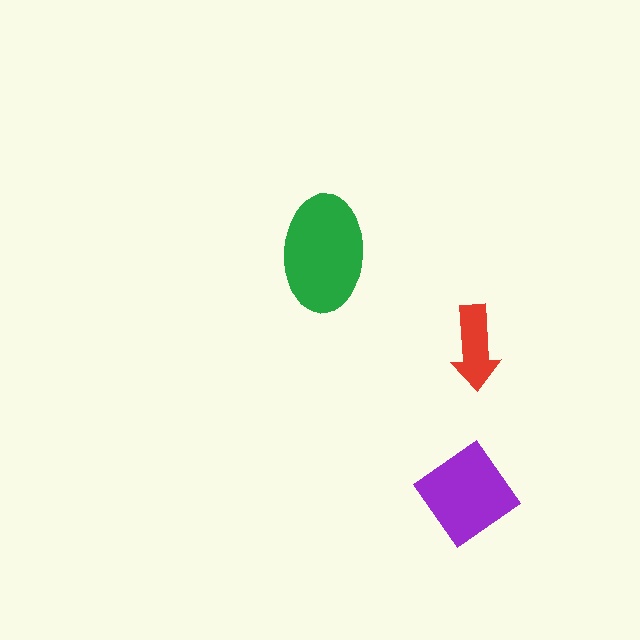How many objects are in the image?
There are 3 objects in the image.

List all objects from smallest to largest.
The red arrow, the purple diamond, the green ellipse.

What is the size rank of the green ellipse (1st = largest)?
1st.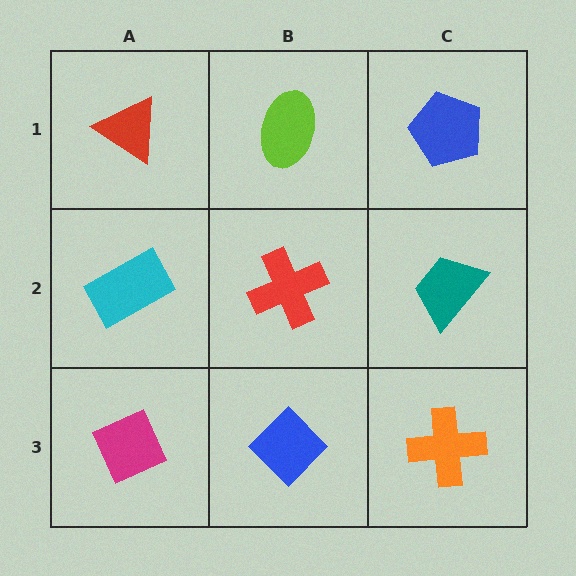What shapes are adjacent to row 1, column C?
A teal trapezoid (row 2, column C), a lime ellipse (row 1, column B).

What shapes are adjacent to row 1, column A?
A cyan rectangle (row 2, column A), a lime ellipse (row 1, column B).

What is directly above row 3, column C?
A teal trapezoid.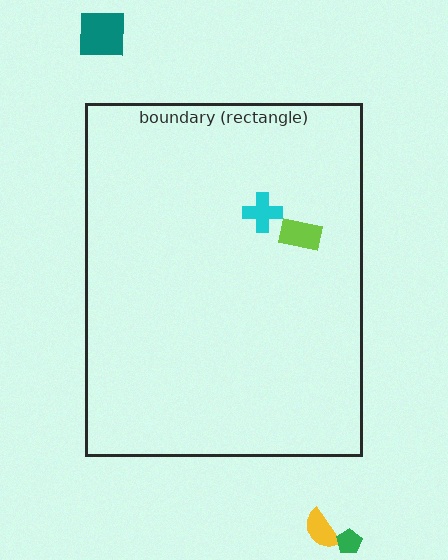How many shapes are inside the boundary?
2 inside, 3 outside.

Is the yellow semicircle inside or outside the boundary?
Outside.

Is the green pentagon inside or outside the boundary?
Outside.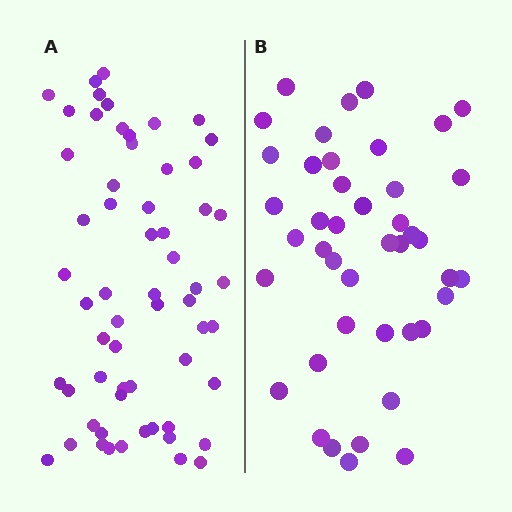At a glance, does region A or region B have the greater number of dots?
Region A (the left region) has more dots.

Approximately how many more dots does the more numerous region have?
Region A has approximately 15 more dots than region B.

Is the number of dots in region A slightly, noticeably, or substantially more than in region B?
Region A has noticeably more, but not dramatically so. The ratio is roughly 1.4 to 1.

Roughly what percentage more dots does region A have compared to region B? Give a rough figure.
About 40% more.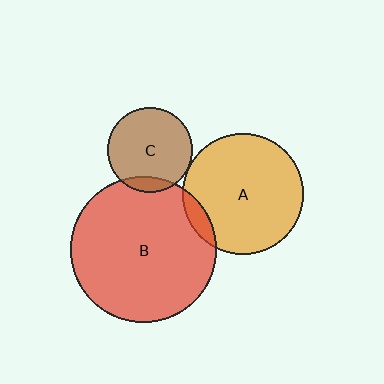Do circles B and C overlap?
Yes.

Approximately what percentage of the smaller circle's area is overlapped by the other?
Approximately 10%.